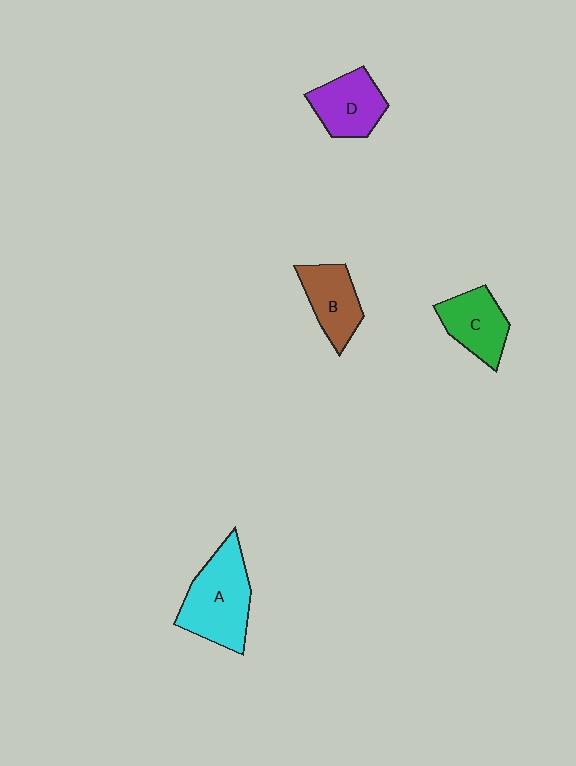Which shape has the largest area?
Shape A (cyan).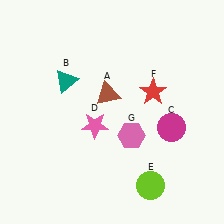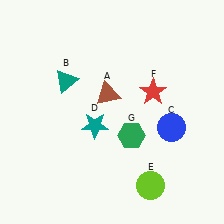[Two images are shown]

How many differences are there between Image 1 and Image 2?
There are 3 differences between the two images.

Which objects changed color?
C changed from magenta to blue. D changed from pink to teal. G changed from pink to green.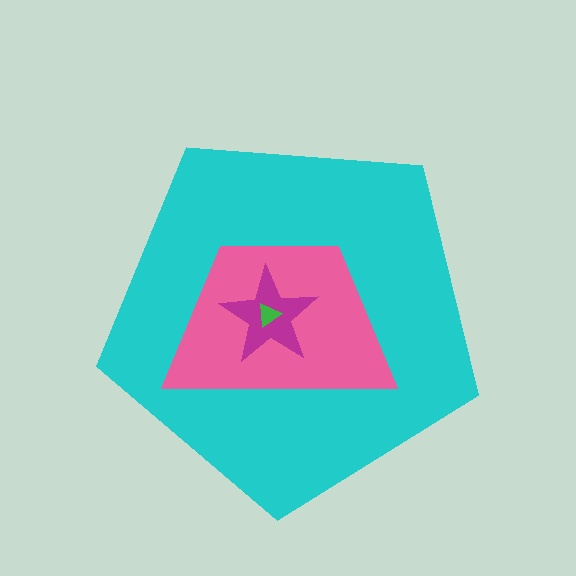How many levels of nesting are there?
4.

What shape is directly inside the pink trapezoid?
The magenta star.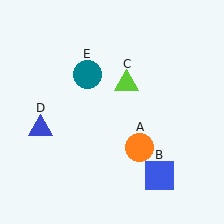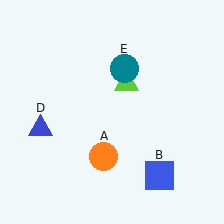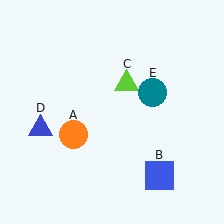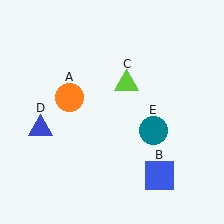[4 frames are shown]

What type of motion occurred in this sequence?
The orange circle (object A), teal circle (object E) rotated clockwise around the center of the scene.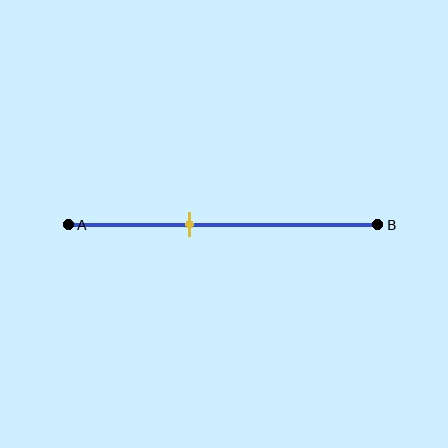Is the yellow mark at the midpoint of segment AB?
No, the mark is at about 40% from A, not at the 50% midpoint.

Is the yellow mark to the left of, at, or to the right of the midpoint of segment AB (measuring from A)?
The yellow mark is to the left of the midpoint of segment AB.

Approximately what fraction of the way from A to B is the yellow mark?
The yellow mark is approximately 40% of the way from A to B.